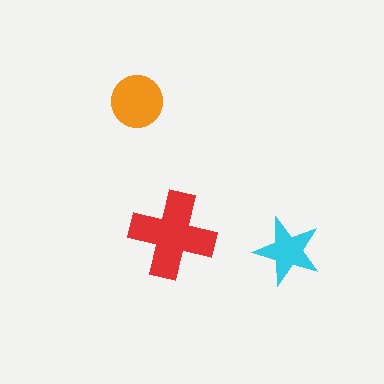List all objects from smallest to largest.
The cyan star, the orange circle, the red cross.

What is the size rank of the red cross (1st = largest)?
1st.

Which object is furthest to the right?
The cyan star is rightmost.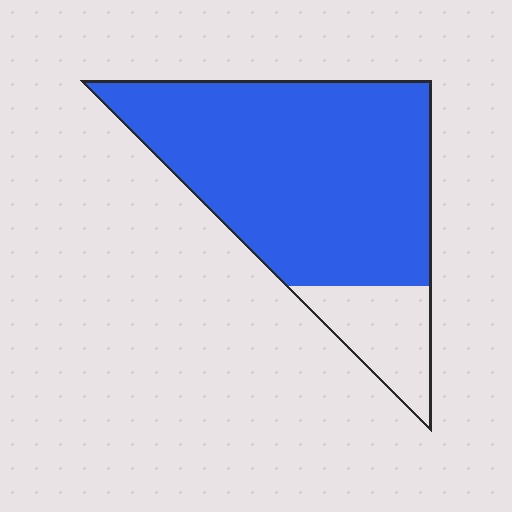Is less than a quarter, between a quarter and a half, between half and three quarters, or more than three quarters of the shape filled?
More than three quarters.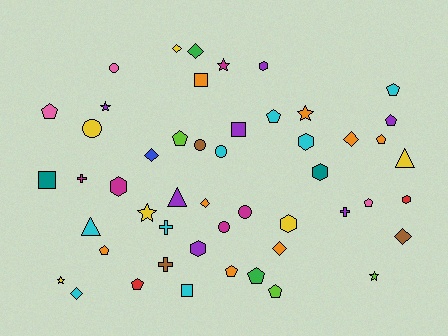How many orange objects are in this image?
There are 8 orange objects.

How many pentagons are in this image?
There are 12 pentagons.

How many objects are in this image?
There are 50 objects.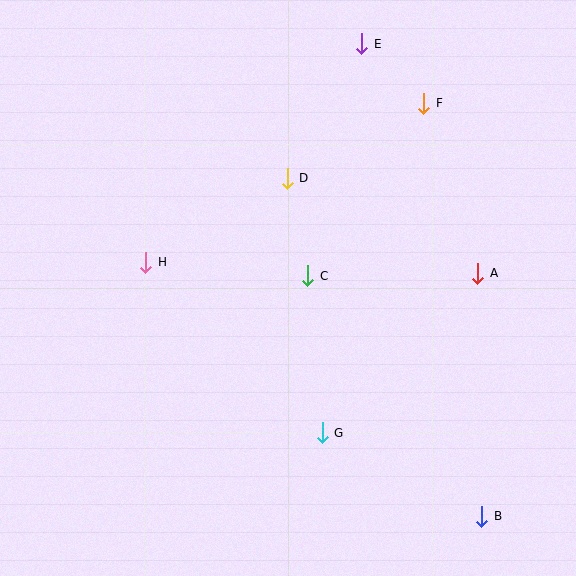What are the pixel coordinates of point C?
Point C is at (308, 276).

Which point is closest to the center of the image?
Point C at (308, 276) is closest to the center.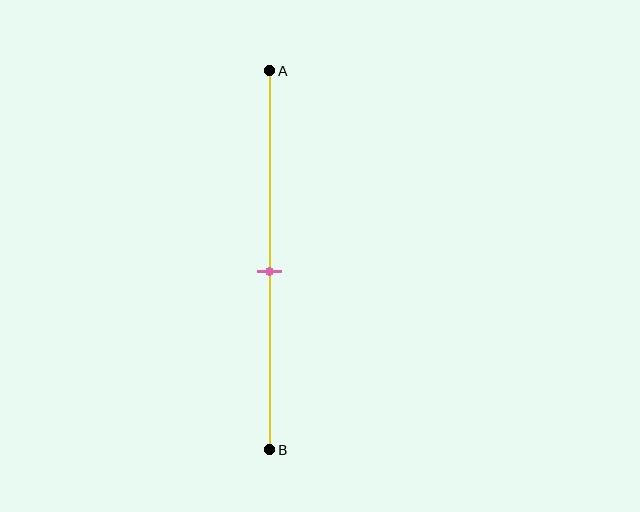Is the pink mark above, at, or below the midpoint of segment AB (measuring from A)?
The pink mark is approximately at the midpoint of segment AB.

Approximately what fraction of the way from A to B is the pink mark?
The pink mark is approximately 55% of the way from A to B.